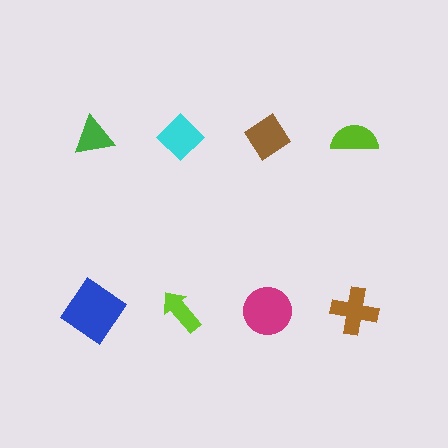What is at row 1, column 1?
A green triangle.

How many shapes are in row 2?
4 shapes.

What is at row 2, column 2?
A lime arrow.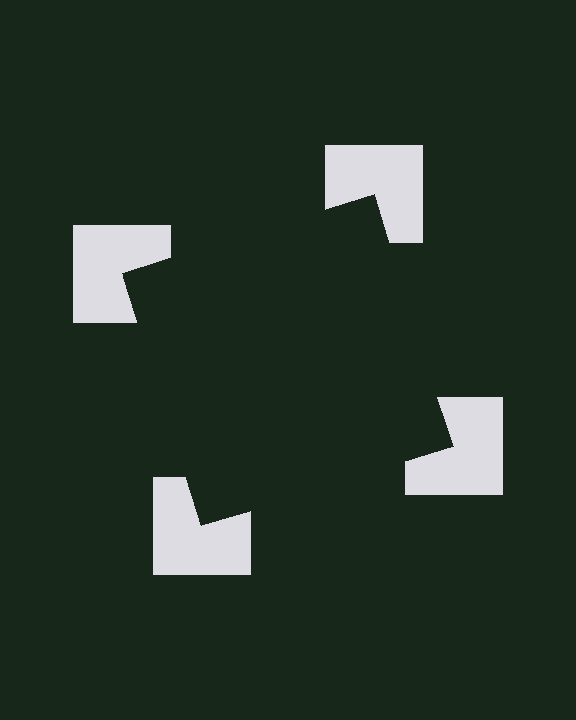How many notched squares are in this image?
There are 4 — one at each vertex of the illusory square.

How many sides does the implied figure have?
4 sides.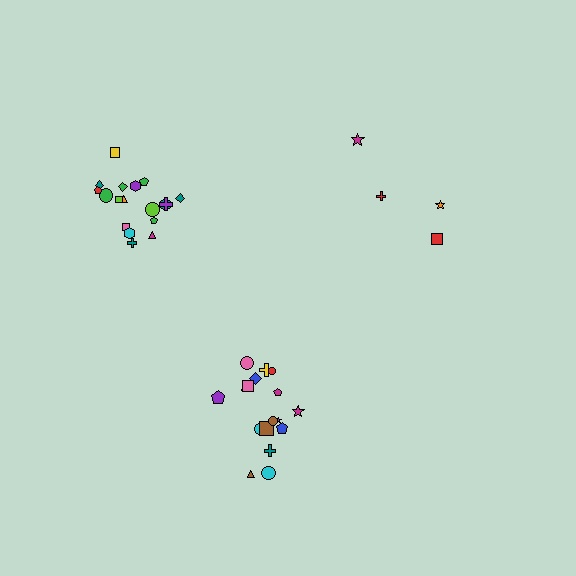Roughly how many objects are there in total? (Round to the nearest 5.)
Roughly 40 objects in total.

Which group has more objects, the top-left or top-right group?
The top-left group.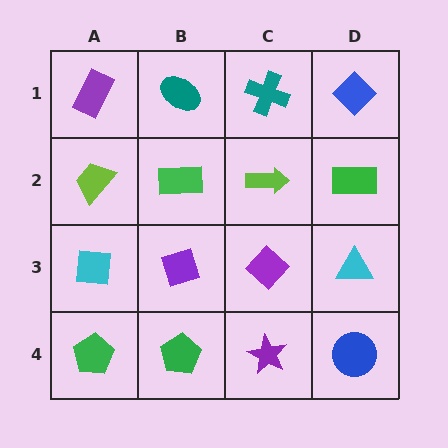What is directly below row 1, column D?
A green rectangle.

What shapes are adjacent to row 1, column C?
A lime arrow (row 2, column C), a teal ellipse (row 1, column B), a blue diamond (row 1, column D).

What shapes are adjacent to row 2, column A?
A purple rectangle (row 1, column A), a cyan square (row 3, column A), a green rectangle (row 2, column B).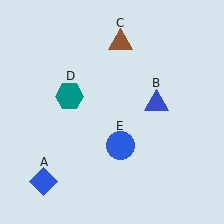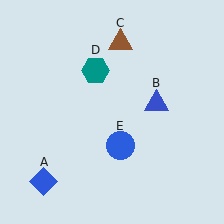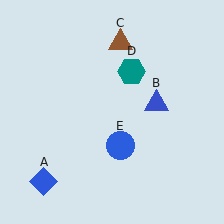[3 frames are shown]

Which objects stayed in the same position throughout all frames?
Blue diamond (object A) and blue triangle (object B) and brown triangle (object C) and blue circle (object E) remained stationary.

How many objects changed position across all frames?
1 object changed position: teal hexagon (object D).